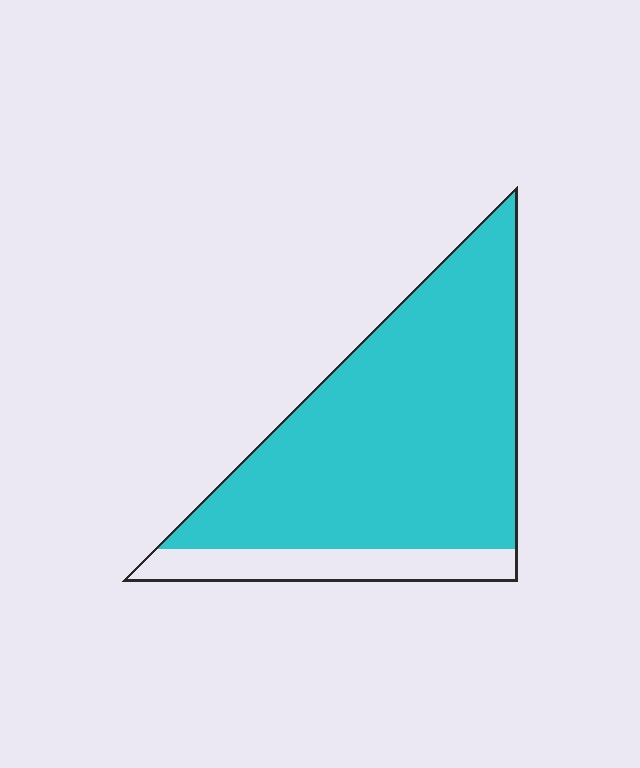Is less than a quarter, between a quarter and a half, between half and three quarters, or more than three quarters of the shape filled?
More than three quarters.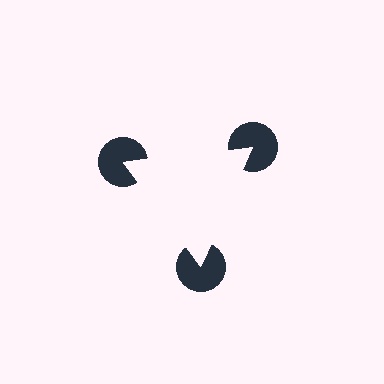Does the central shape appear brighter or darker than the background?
It typically appears slightly brighter than the background, even though no actual brightness change is drawn.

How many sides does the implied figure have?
3 sides.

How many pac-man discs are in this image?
There are 3 — one at each vertex of the illusory triangle.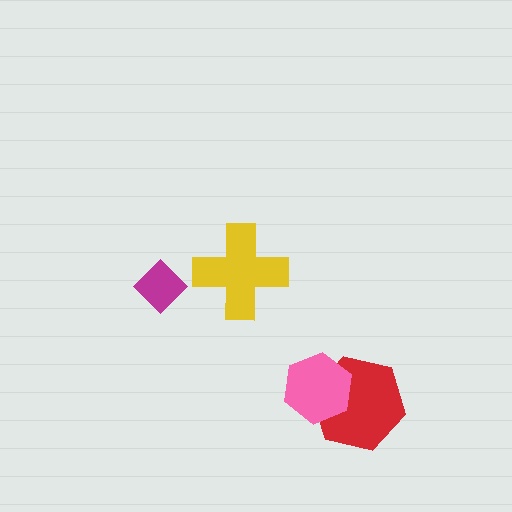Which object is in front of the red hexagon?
The pink hexagon is in front of the red hexagon.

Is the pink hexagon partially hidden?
No, no other shape covers it.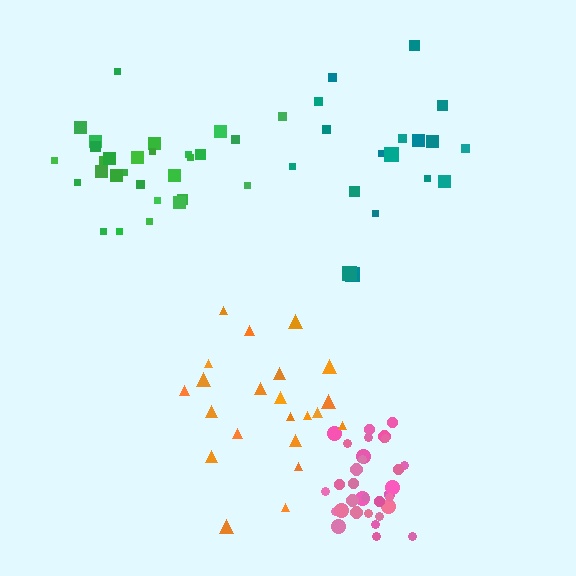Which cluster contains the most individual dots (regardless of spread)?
Pink (32).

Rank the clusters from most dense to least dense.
pink, green, teal, orange.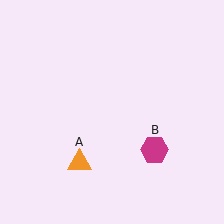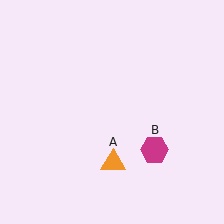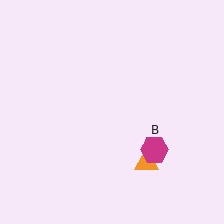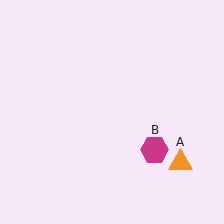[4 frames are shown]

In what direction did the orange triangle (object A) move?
The orange triangle (object A) moved right.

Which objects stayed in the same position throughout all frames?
Magenta hexagon (object B) remained stationary.